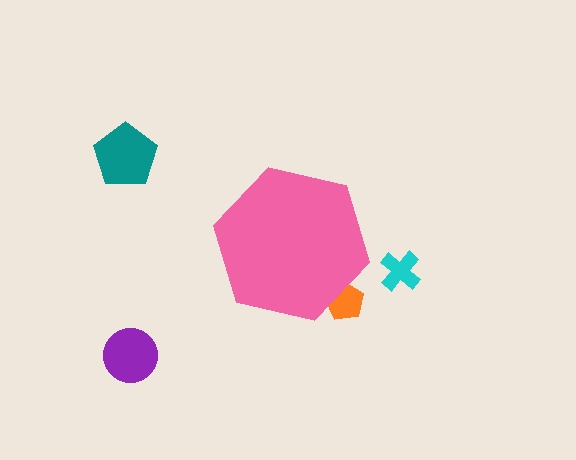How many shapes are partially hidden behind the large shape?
1 shape is partially hidden.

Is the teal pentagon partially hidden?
No, the teal pentagon is fully visible.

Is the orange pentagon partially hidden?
Yes, the orange pentagon is partially hidden behind the pink hexagon.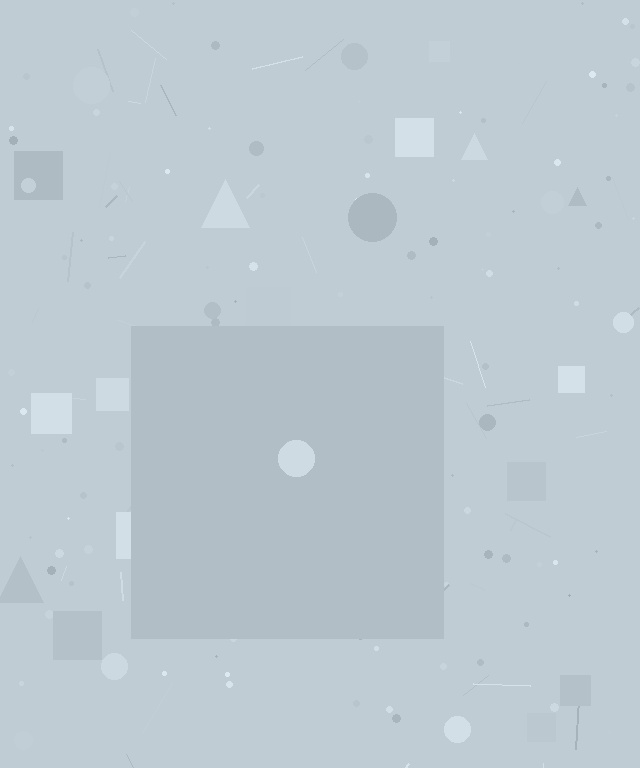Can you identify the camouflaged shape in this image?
The camouflaged shape is a square.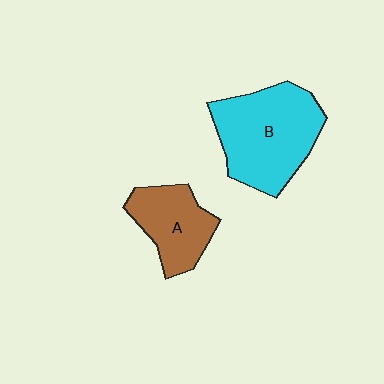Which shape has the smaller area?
Shape A (brown).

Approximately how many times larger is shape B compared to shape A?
Approximately 1.7 times.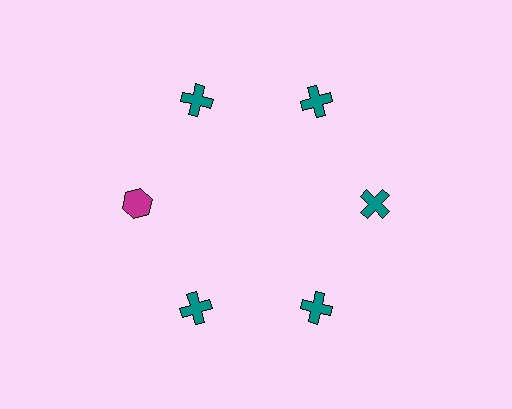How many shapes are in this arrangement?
There are 6 shapes arranged in a ring pattern.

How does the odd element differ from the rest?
It differs in both color (magenta instead of teal) and shape (hexagon instead of cross).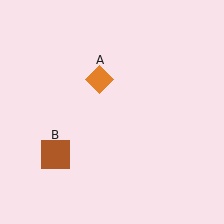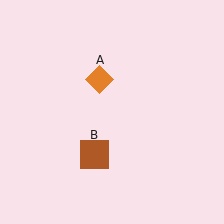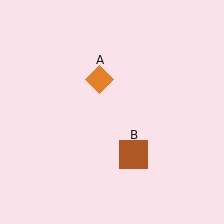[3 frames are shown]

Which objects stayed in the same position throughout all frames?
Orange diamond (object A) remained stationary.